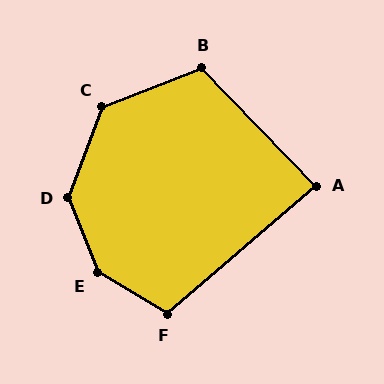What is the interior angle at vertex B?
Approximately 113 degrees (obtuse).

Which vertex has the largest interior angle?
E, at approximately 142 degrees.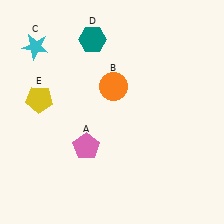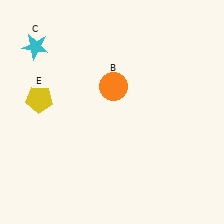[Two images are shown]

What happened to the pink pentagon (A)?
The pink pentagon (A) was removed in Image 2. It was in the bottom-left area of Image 1.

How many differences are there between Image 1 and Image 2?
There are 2 differences between the two images.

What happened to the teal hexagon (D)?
The teal hexagon (D) was removed in Image 2. It was in the top-left area of Image 1.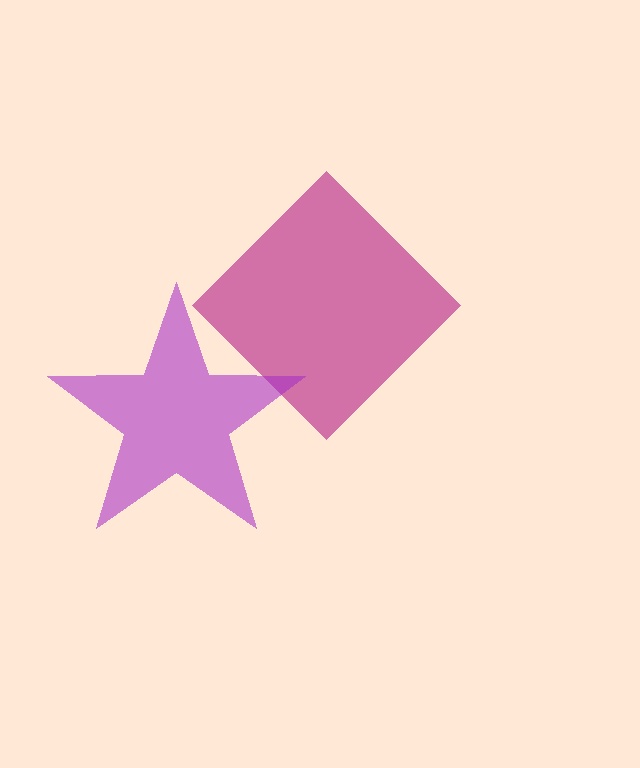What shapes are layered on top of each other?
The layered shapes are: a magenta diamond, a purple star.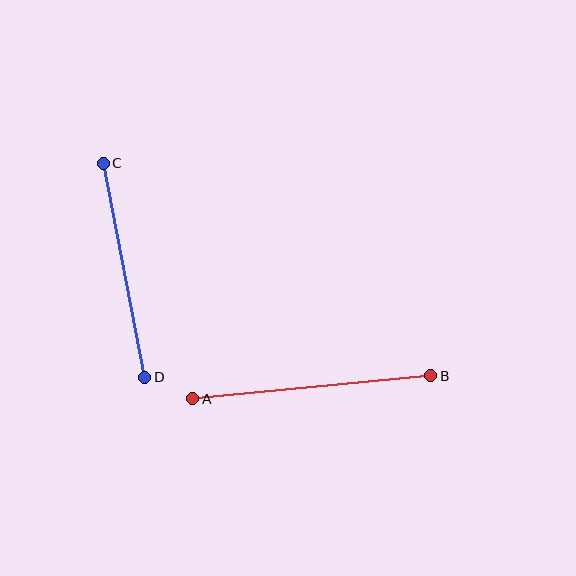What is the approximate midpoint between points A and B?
The midpoint is at approximately (312, 387) pixels.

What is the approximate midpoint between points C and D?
The midpoint is at approximately (124, 270) pixels.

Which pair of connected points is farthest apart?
Points A and B are farthest apart.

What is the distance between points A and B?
The distance is approximately 239 pixels.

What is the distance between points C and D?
The distance is approximately 218 pixels.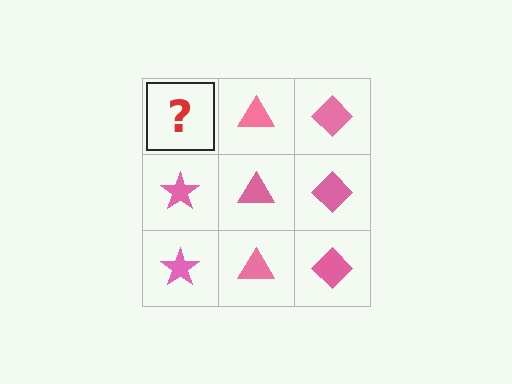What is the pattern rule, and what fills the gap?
The rule is that each column has a consistent shape. The gap should be filled with a pink star.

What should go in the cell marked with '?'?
The missing cell should contain a pink star.